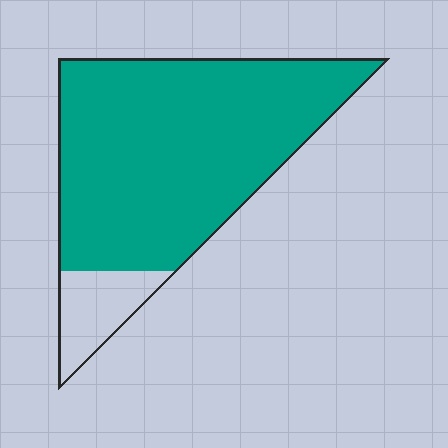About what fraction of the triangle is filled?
About seven eighths (7/8).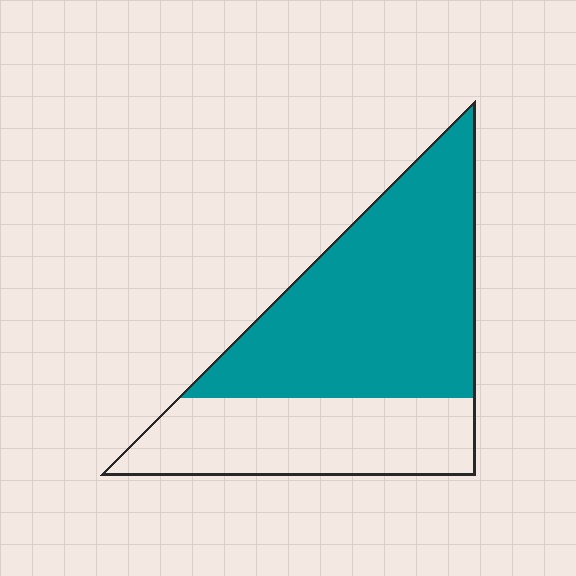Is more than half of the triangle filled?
Yes.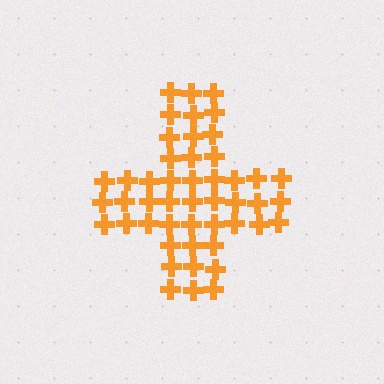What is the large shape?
The large shape is a cross.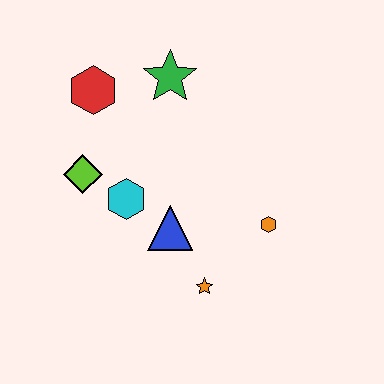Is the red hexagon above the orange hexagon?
Yes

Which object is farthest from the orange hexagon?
The red hexagon is farthest from the orange hexagon.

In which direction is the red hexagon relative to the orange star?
The red hexagon is above the orange star.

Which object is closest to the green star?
The red hexagon is closest to the green star.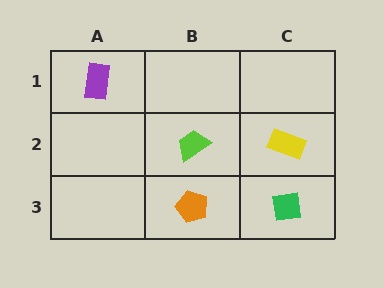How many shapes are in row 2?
2 shapes.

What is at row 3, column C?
A green square.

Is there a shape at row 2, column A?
No, that cell is empty.